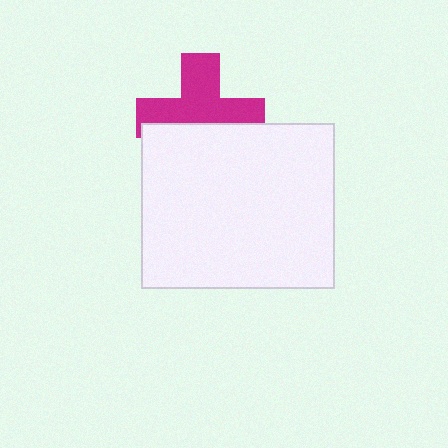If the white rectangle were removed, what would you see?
You would see the complete magenta cross.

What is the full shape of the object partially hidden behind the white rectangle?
The partially hidden object is a magenta cross.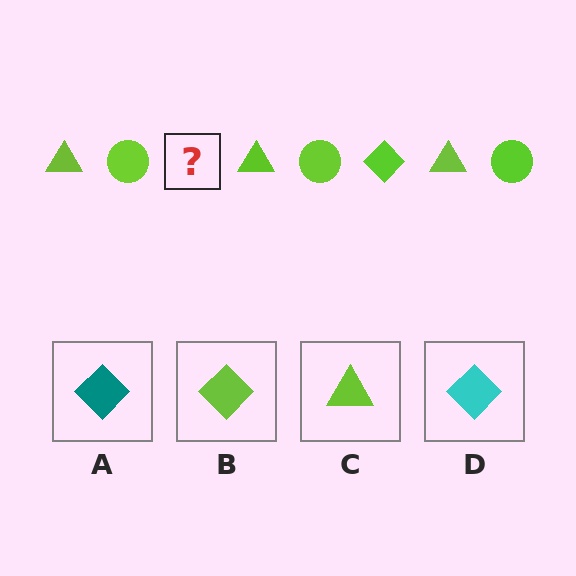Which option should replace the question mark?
Option B.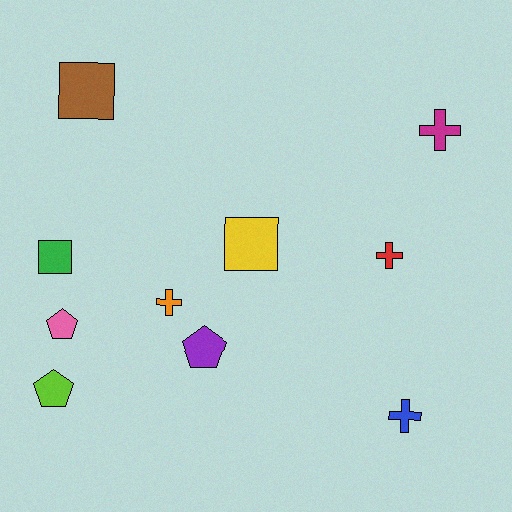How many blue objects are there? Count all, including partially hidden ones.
There is 1 blue object.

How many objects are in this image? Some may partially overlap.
There are 10 objects.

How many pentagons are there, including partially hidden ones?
There are 3 pentagons.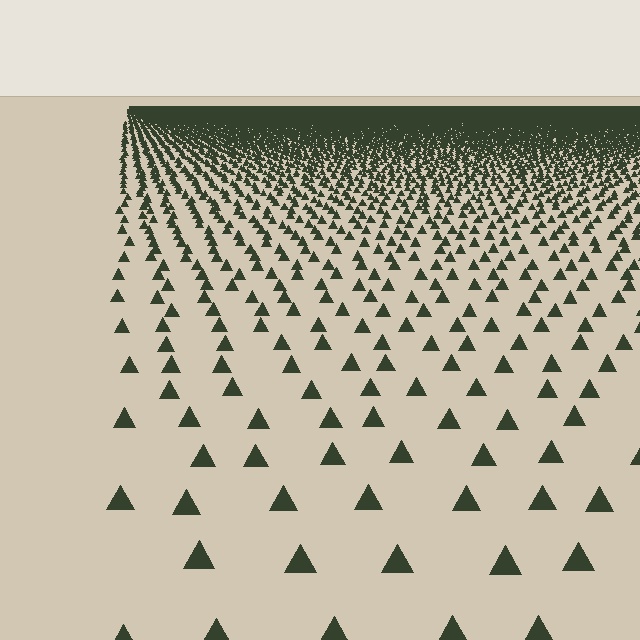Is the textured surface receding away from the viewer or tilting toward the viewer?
The surface is receding away from the viewer. Texture elements get smaller and denser toward the top.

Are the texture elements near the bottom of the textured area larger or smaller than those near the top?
Larger. Near the bottom, elements are closer to the viewer and appear at a bigger on-screen size.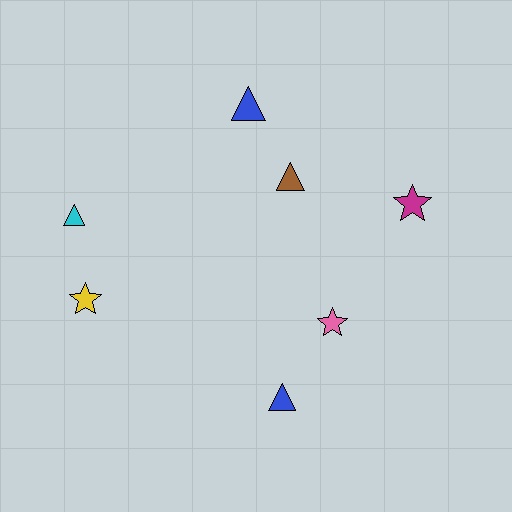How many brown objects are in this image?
There is 1 brown object.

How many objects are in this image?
There are 7 objects.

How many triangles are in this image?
There are 4 triangles.